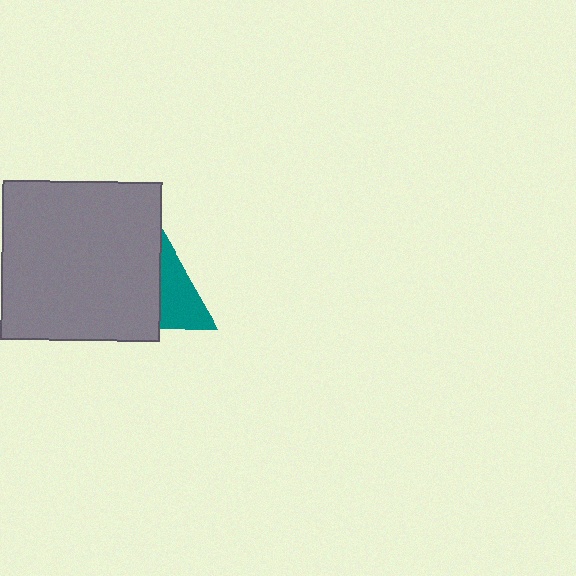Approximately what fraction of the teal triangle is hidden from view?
Roughly 62% of the teal triangle is hidden behind the gray square.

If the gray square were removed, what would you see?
You would see the complete teal triangle.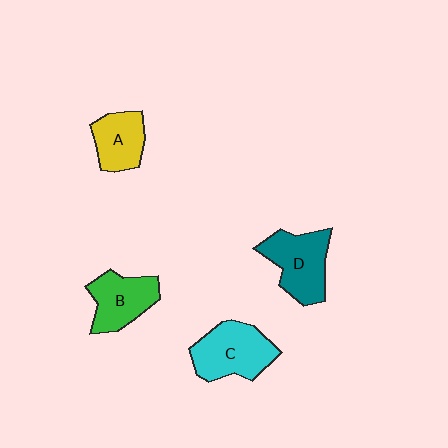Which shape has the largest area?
Shape C (cyan).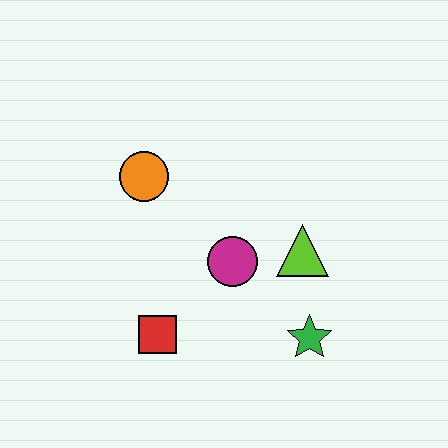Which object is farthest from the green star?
The orange circle is farthest from the green star.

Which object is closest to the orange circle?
The magenta circle is closest to the orange circle.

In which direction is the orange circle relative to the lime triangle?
The orange circle is to the left of the lime triangle.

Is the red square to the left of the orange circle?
No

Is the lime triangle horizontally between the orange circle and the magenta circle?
No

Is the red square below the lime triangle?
Yes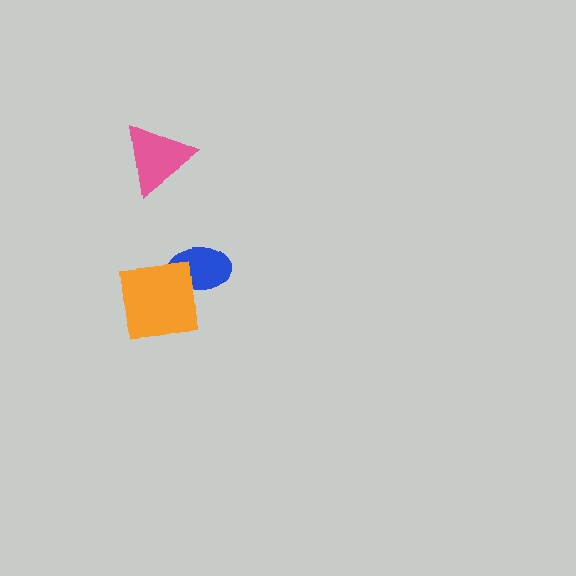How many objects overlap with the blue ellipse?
1 object overlaps with the blue ellipse.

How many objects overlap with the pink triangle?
0 objects overlap with the pink triangle.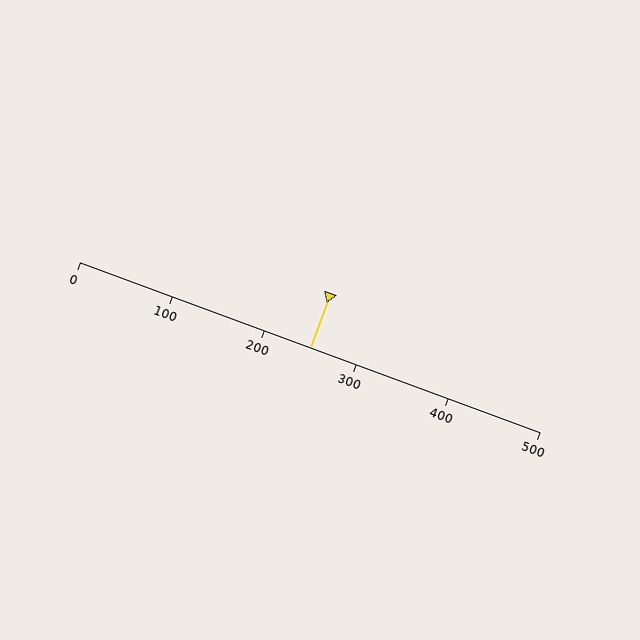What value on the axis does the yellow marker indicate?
The marker indicates approximately 250.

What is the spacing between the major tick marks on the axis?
The major ticks are spaced 100 apart.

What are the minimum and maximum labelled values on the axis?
The axis runs from 0 to 500.